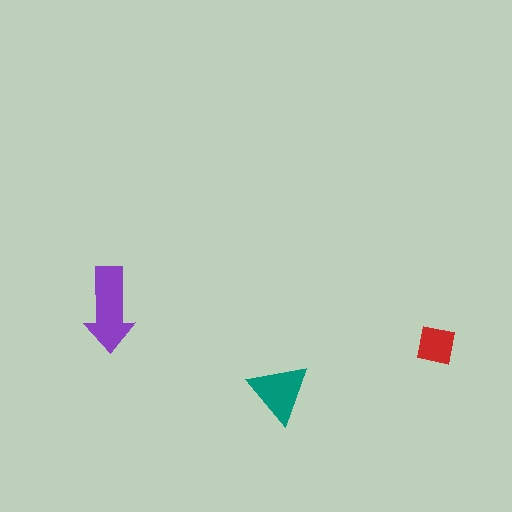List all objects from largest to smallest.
The purple arrow, the teal triangle, the red square.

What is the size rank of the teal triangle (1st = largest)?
2nd.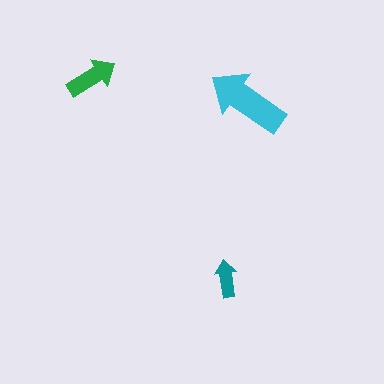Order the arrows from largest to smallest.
the cyan one, the green one, the teal one.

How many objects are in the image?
There are 3 objects in the image.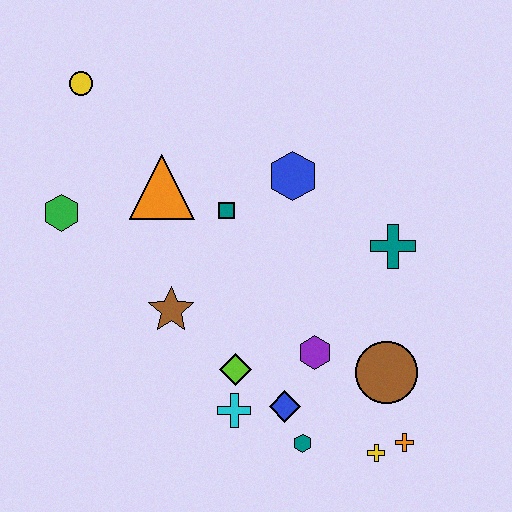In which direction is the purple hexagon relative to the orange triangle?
The purple hexagon is below the orange triangle.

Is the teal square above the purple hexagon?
Yes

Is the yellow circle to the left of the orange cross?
Yes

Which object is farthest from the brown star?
The orange cross is farthest from the brown star.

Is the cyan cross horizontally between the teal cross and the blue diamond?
No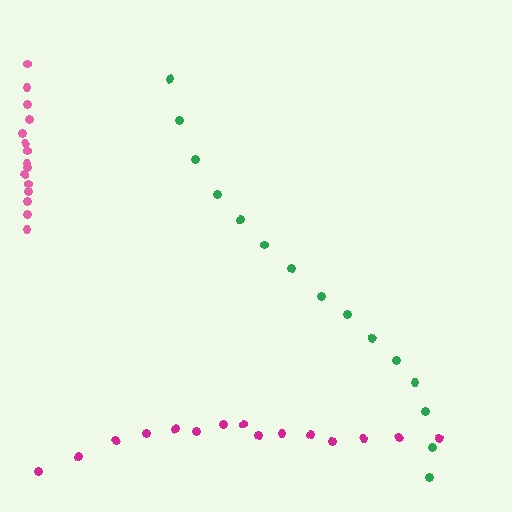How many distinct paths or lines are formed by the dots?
There are 3 distinct paths.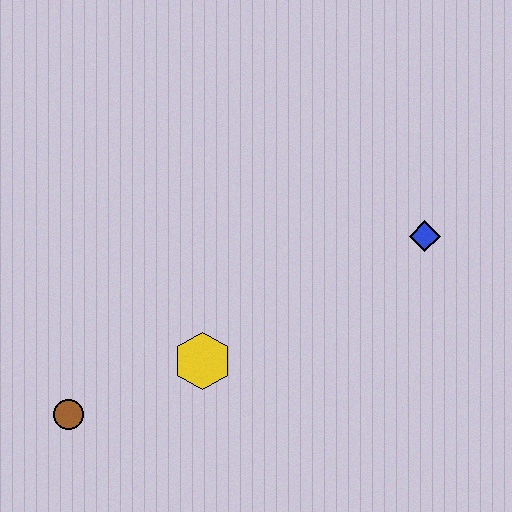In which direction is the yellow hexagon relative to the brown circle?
The yellow hexagon is to the right of the brown circle.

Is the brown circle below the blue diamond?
Yes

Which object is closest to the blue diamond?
The yellow hexagon is closest to the blue diamond.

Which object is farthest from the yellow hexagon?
The blue diamond is farthest from the yellow hexagon.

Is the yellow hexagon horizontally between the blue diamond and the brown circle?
Yes